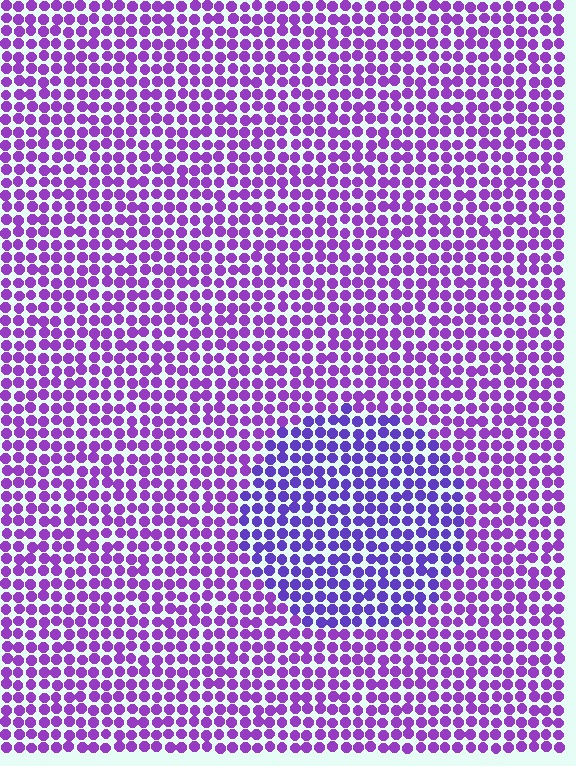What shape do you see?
I see a circle.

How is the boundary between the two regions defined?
The boundary is defined purely by a slight shift in hue (about 25 degrees). Spacing, size, and orientation are identical on both sides.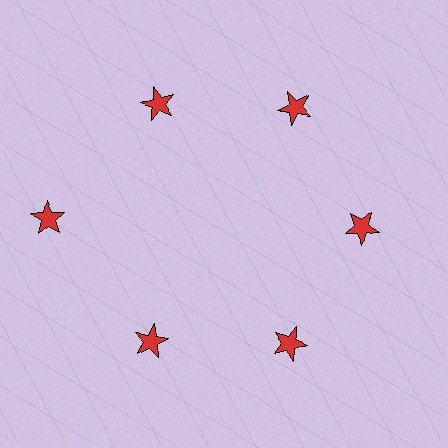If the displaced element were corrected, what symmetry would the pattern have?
It would have 6-fold rotational symmetry — the pattern would map onto itself every 60 degrees.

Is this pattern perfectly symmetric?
No. The 6 red stars are arranged in a ring, but one element near the 9 o'clock position is pushed outward from the center, breaking the 6-fold rotational symmetry.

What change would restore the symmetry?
The symmetry would be restored by moving it inward, back onto the ring so that all 6 stars sit at equal angles and equal distance from the center.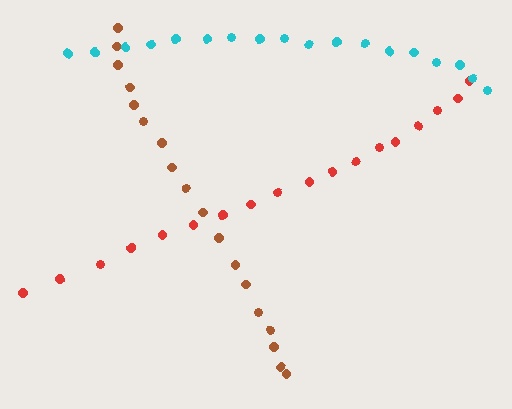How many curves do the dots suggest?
There are 3 distinct paths.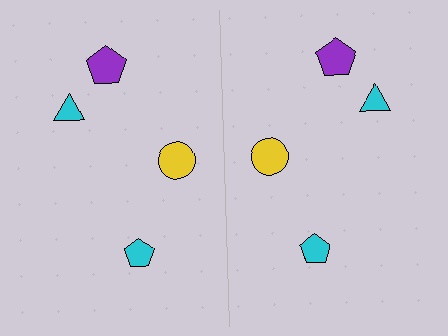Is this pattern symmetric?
Yes, this pattern has bilateral (reflection) symmetry.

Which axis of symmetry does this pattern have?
The pattern has a vertical axis of symmetry running through the center of the image.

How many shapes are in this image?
There are 8 shapes in this image.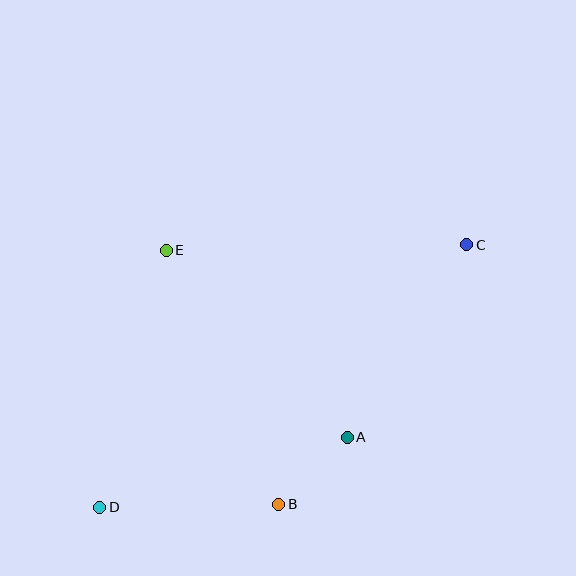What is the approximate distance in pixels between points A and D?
The distance between A and D is approximately 258 pixels.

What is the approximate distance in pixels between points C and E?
The distance between C and E is approximately 300 pixels.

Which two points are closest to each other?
Points A and B are closest to each other.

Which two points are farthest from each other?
Points C and D are farthest from each other.